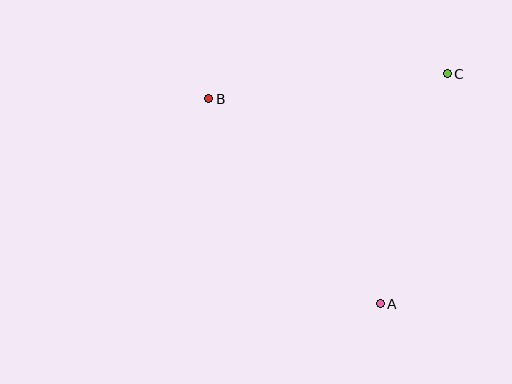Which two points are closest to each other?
Points A and C are closest to each other.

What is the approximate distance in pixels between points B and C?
The distance between B and C is approximately 240 pixels.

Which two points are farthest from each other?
Points A and B are farthest from each other.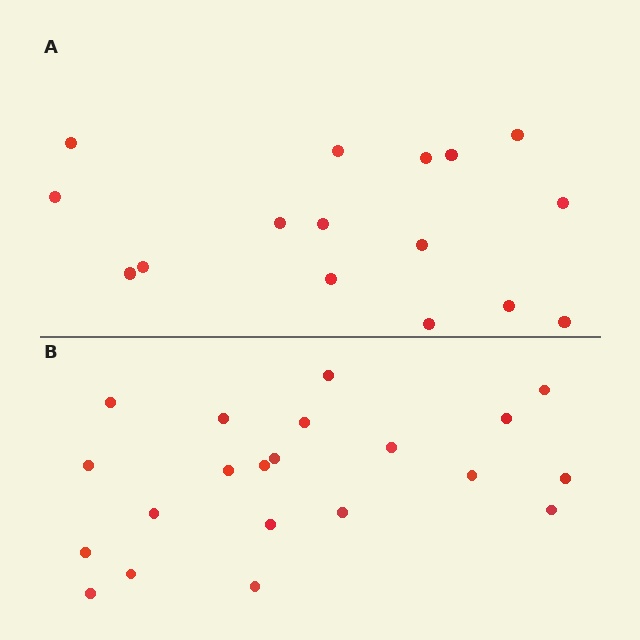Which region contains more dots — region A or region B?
Region B (the bottom region) has more dots.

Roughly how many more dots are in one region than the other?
Region B has about 5 more dots than region A.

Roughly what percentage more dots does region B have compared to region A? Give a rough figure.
About 30% more.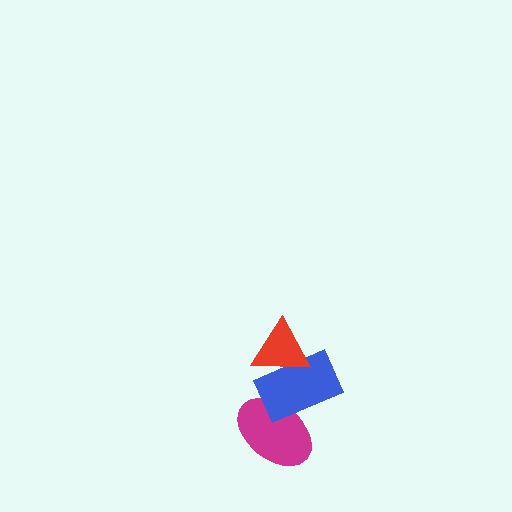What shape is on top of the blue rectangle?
The red triangle is on top of the blue rectangle.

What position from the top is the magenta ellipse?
The magenta ellipse is 3rd from the top.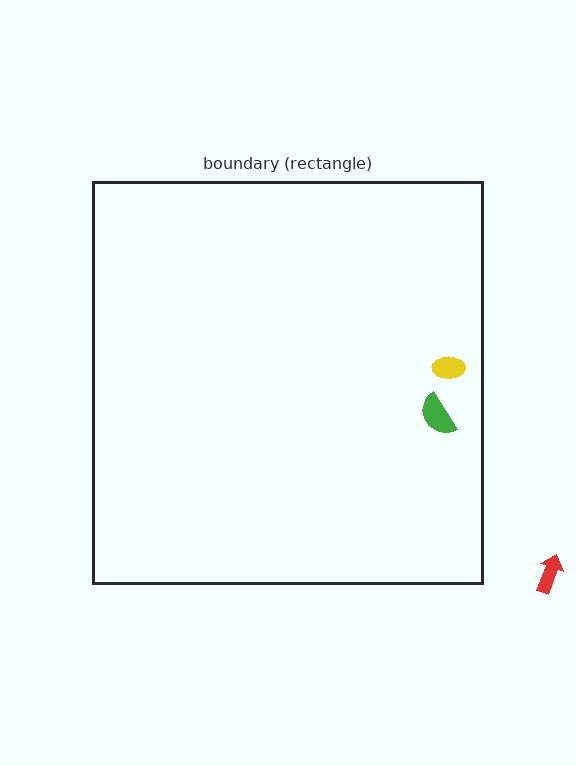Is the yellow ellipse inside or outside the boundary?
Inside.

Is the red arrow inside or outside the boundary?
Outside.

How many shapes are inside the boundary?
2 inside, 1 outside.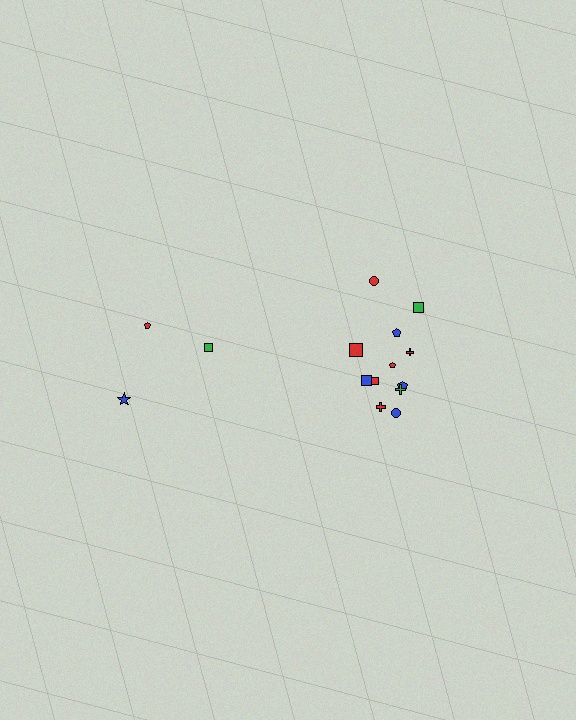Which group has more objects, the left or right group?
The right group.